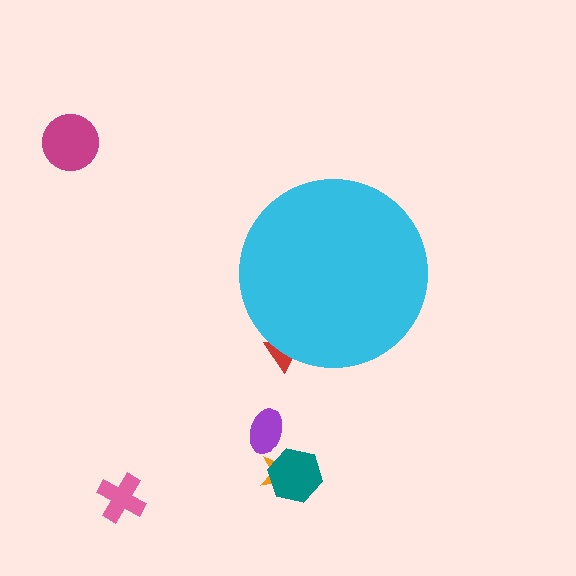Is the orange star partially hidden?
No, the orange star is fully visible.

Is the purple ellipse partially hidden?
No, the purple ellipse is fully visible.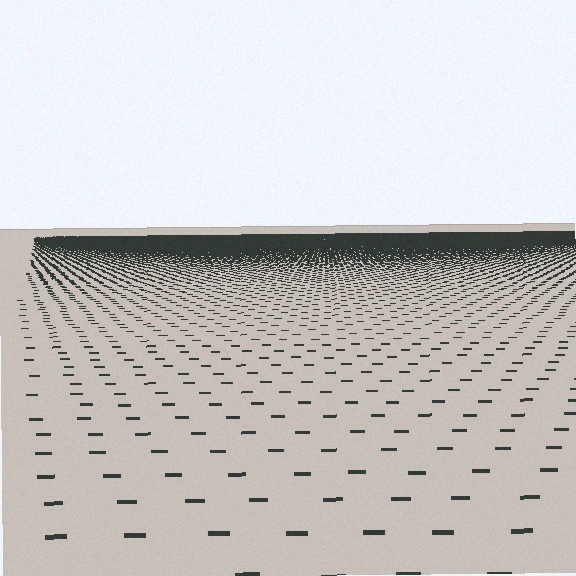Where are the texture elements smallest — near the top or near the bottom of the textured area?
Near the top.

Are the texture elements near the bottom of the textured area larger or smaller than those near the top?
Larger. Near the bottom, elements are closer to the viewer and appear at a bigger on-screen size.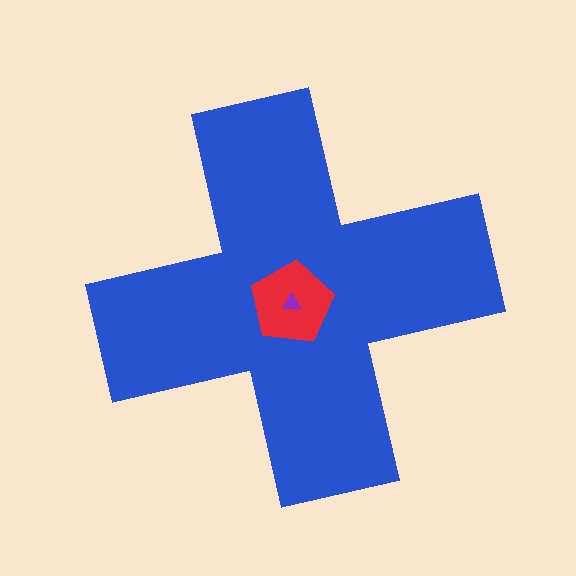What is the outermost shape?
The blue cross.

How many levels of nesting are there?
3.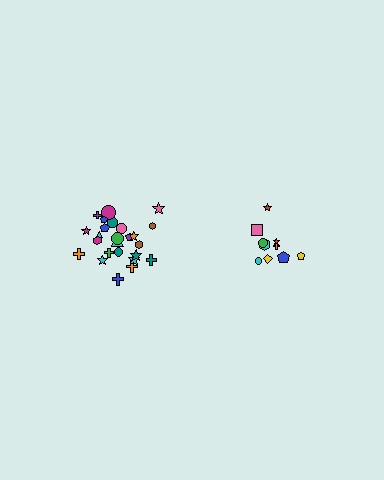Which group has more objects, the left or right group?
The left group.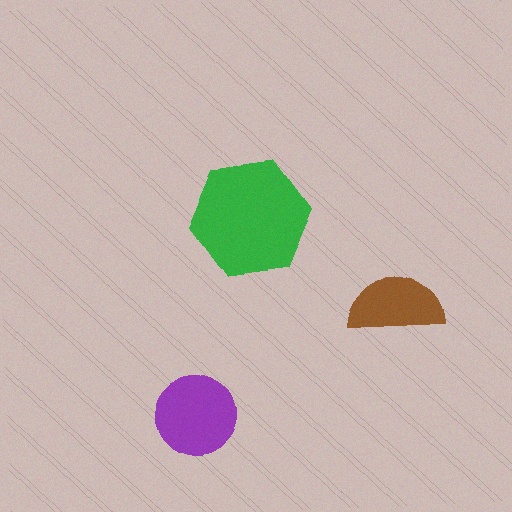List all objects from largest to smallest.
The green hexagon, the purple circle, the brown semicircle.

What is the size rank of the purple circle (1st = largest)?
2nd.